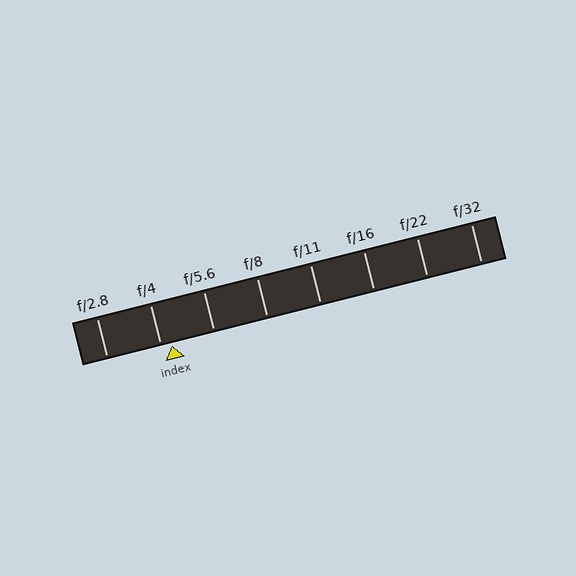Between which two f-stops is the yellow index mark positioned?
The index mark is between f/4 and f/5.6.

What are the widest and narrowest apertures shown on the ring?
The widest aperture shown is f/2.8 and the narrowest is f/32.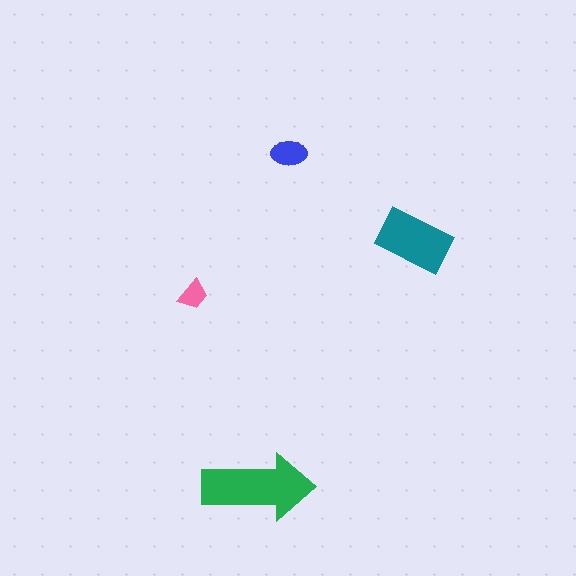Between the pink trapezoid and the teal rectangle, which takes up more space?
The teal rectangle.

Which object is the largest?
The green arrow.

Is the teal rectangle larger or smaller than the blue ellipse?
Larger.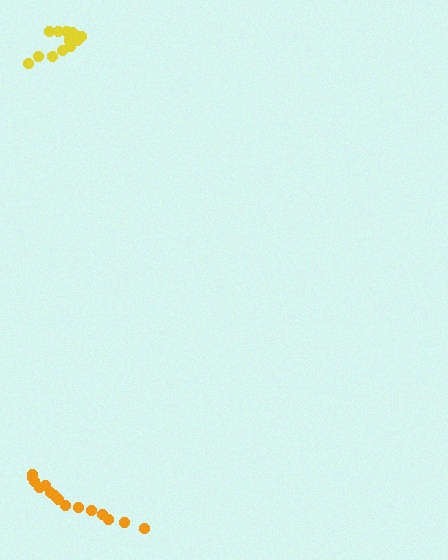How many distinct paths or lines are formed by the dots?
There are 2 distinct paths.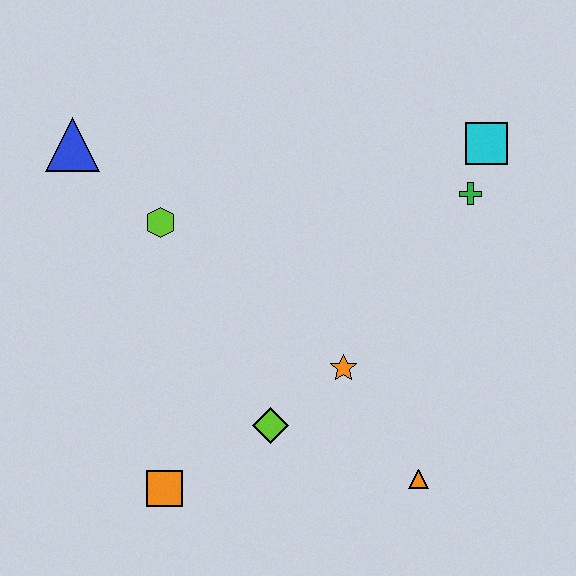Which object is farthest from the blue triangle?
The orange triangle is farthest from the blue triangle.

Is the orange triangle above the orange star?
No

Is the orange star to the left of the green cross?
Yes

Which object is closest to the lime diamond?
The orange star is closest to the lime diamond.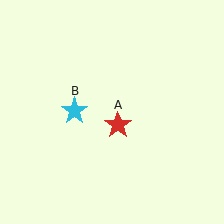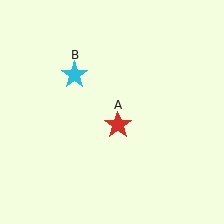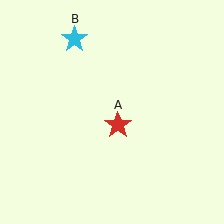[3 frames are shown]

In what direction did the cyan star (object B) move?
The cyan star (object B) moved up.